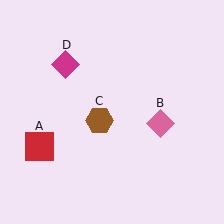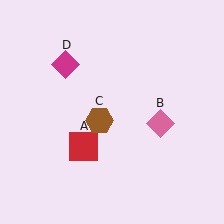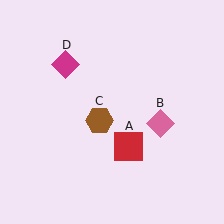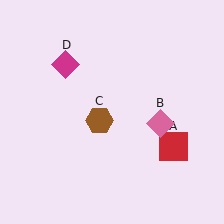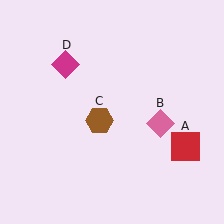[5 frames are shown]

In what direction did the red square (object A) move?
The red square (object A) moved right.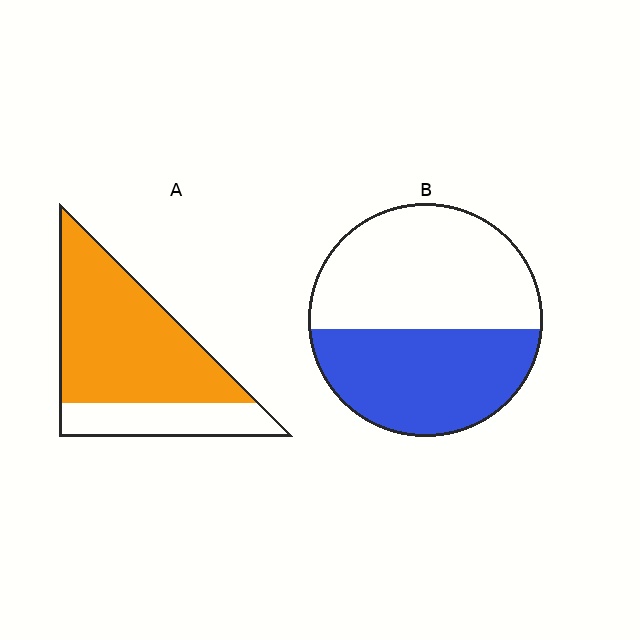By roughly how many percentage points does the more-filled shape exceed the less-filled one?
By roughly 30 percentage points (A over B).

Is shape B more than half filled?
No.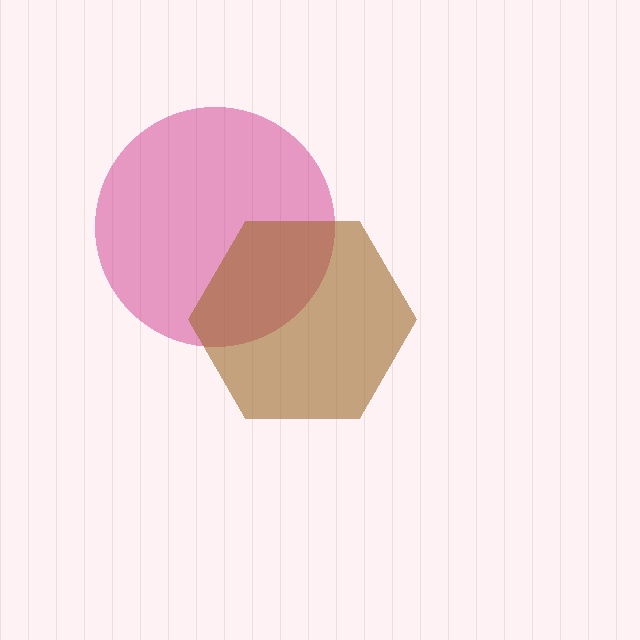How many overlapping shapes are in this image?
There are 2 overlapping shapes in the image.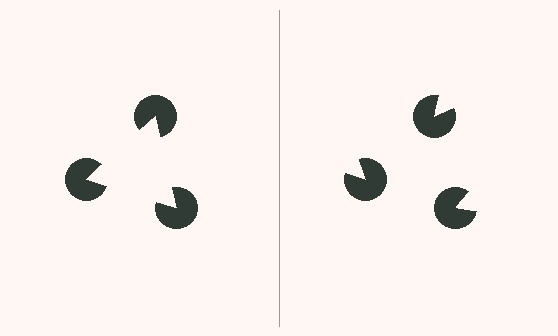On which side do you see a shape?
An illusory triangle appears on the left side. On the right side the wedge cuts are rotated, so no coherent shape forms.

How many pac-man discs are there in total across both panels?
6 — 3 on each side.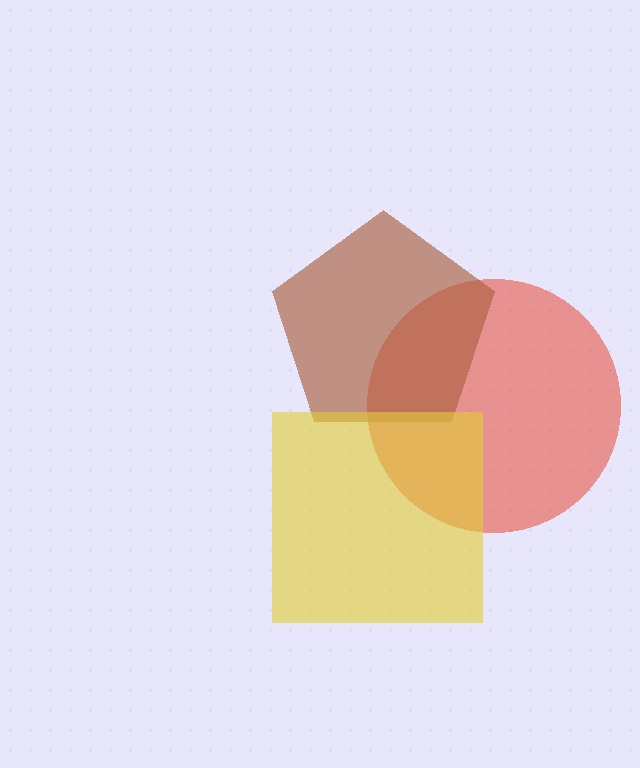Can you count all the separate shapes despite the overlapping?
Yes, there are 3 separate shapes.